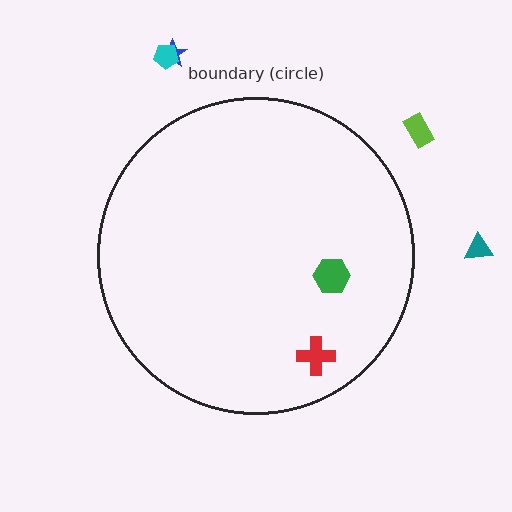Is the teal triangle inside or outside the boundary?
Outside.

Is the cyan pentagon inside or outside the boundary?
Outside.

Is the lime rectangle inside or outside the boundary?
Outside.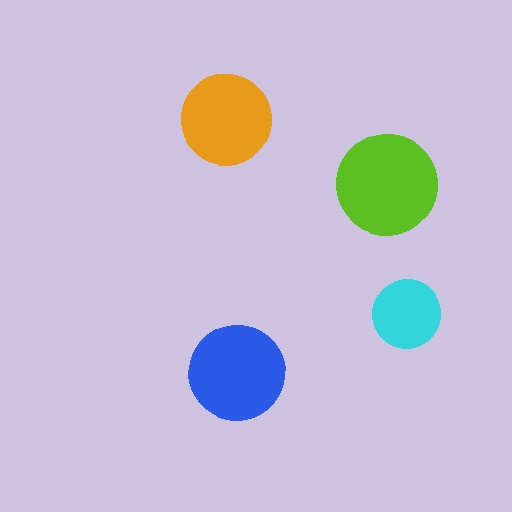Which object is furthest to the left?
The orange circle is leftmost.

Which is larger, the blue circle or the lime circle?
The lime one.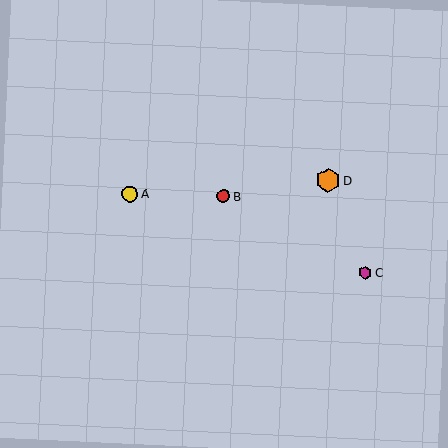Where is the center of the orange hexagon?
The center of the orange hexagon is at (328, 180).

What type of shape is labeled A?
Shape A is a yellow circle.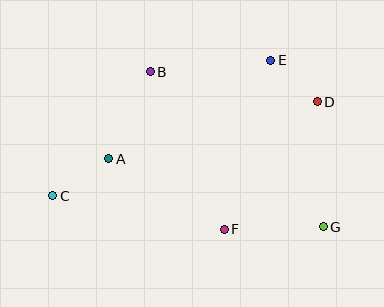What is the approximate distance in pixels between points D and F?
The distance between D and F is approximately 158 pixels.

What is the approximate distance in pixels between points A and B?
The distance between A and B is approximately 97 pixels.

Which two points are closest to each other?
Points D and E are closest to each other.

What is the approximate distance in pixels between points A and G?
The distance between A and G is approximately 225 pixels.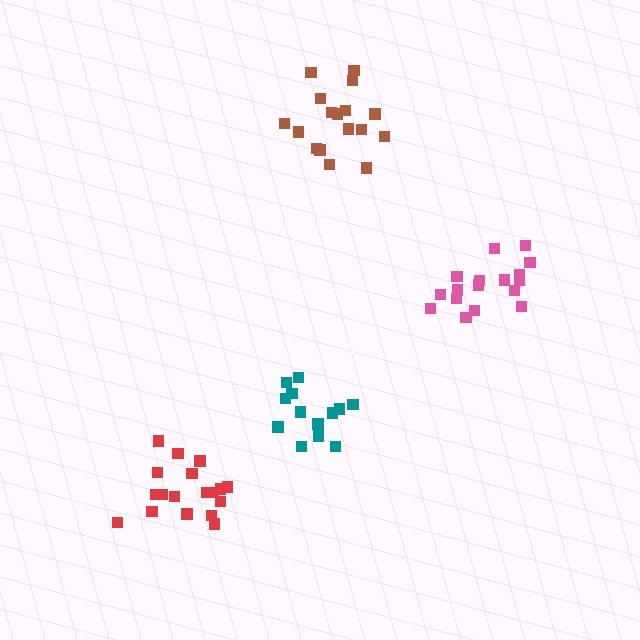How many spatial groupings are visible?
There are 4 spatial groupings.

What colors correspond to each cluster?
The clusters are colored: teal, pink, red, brown.